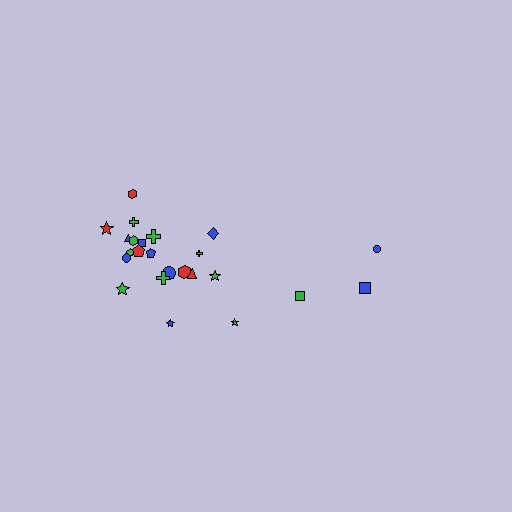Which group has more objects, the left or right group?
The left group.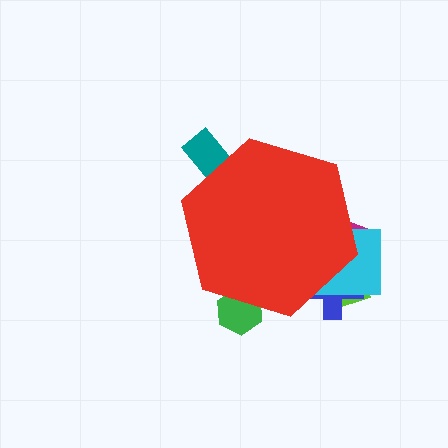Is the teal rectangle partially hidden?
Yes, the teal rectangle is partially hidden behind the red hexagon.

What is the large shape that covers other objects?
A red hexagon.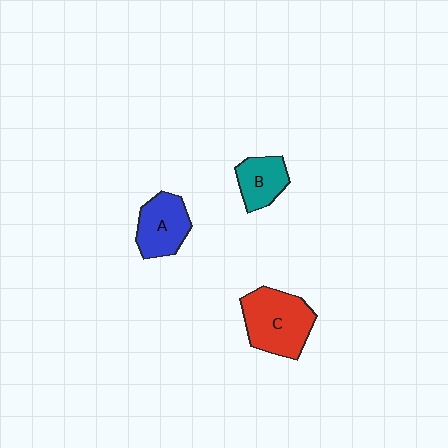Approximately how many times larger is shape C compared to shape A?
Approximately 1.4 times.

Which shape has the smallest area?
Shape B (teal).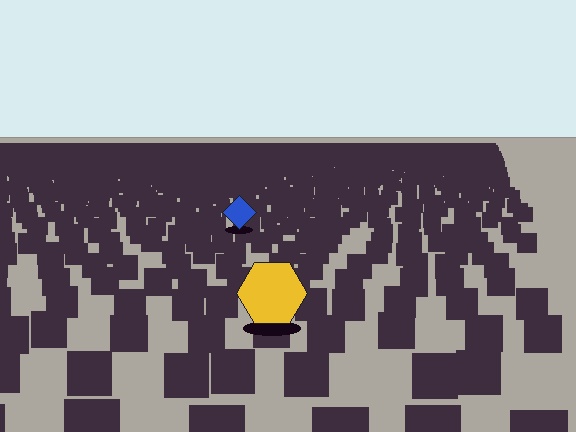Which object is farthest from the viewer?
The blue diamond is farthest from the viewer. It appears smaller and the ground texture around it is denser.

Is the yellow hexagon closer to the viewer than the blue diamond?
Yes. The yellow hexagon is closer — you can tell from the texture gradient: the ground texture is coarser near it.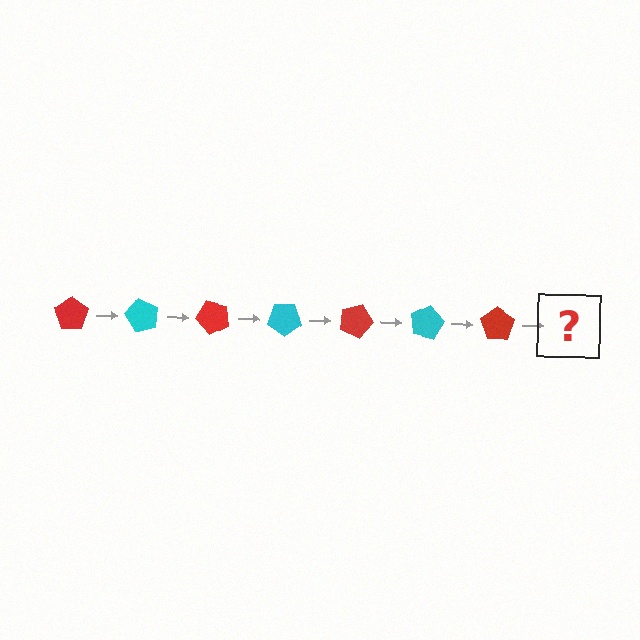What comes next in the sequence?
The next element should be a cyan pentagon, rotated 420 degrees from the start.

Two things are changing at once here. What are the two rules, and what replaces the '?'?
The two rules are that it rotates 60 degrees each step and the color cycles through red and cyan. The '?' should be a cyan pentagon, rotated 420 degrees from the start.